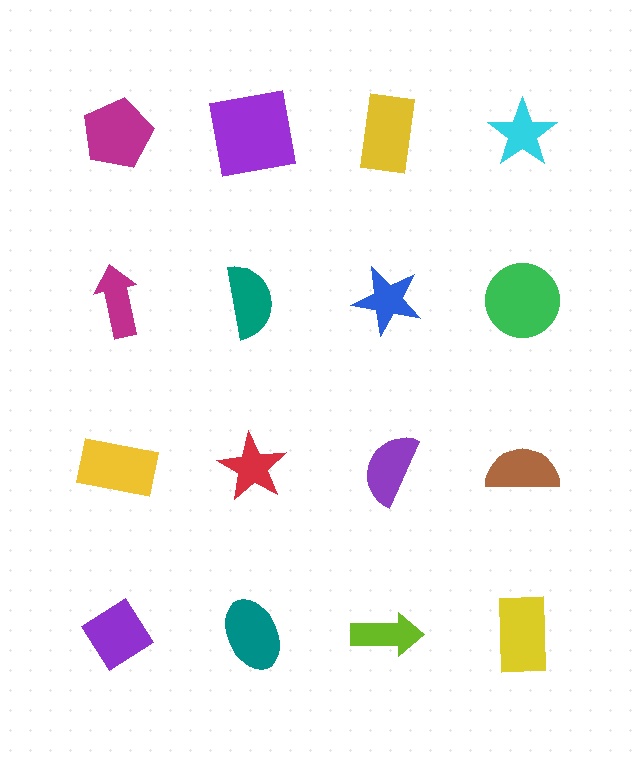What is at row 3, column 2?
A red star.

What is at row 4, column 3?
A lime arrow.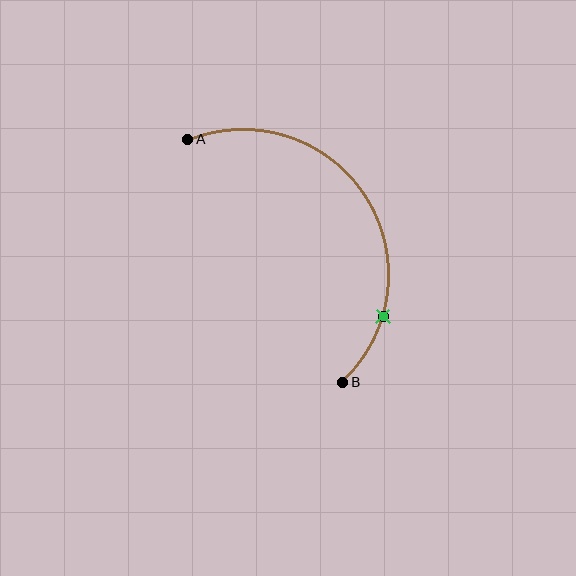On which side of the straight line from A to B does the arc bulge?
The arc bulges to the right of the straight line connecting A and B.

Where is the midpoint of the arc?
The arc midpoint is the point on the curve farthest from the straight line joining A and B. It sits to the right of that line.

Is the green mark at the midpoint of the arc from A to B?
No. The green mark lies on the arc but is closer to endpoint B. The arc midpoint would be at the point on the curve equidistant along the arc from both A and B.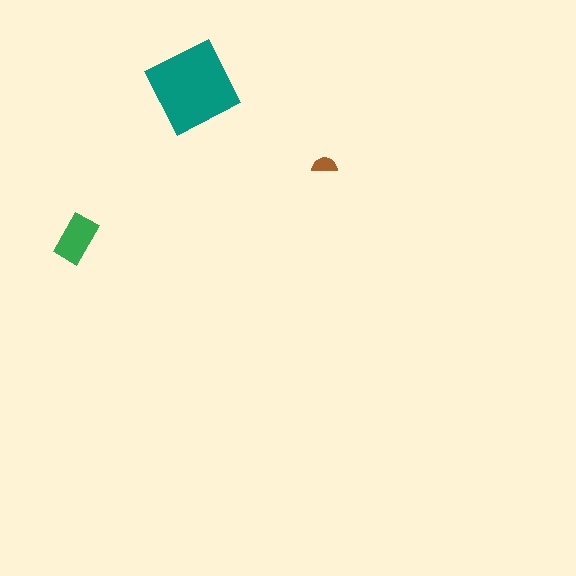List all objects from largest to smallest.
The teal square, the green rectangle, the brown semicircle.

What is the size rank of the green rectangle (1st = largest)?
2nd.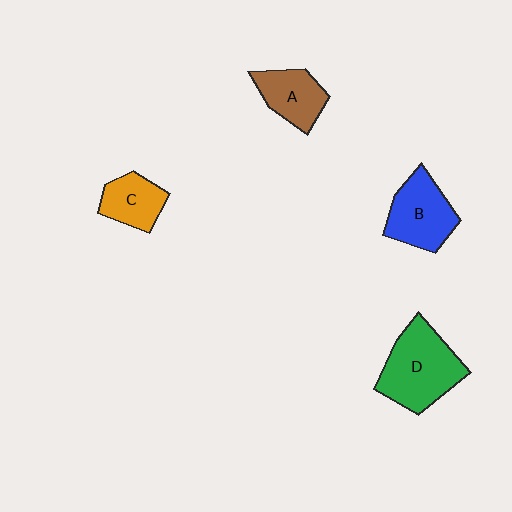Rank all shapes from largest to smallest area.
From largest to smallest: D (green), B (blue), A (brown), C (orange).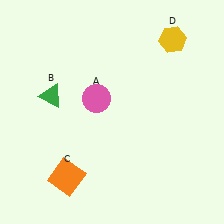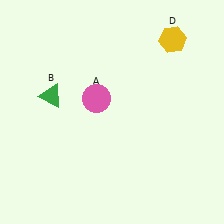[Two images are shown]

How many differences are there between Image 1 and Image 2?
There is 1 difference between the two images.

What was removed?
The orange square (C) was removed in Image 2.